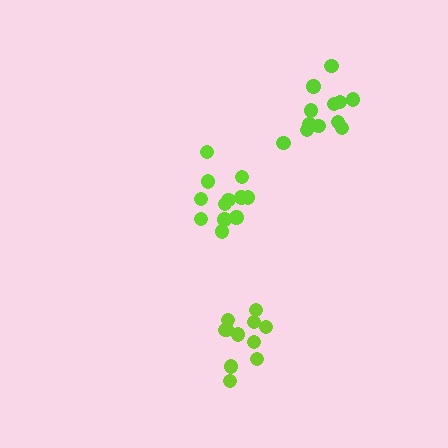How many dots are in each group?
Group 1: 12 dots, Group 2: 11 dots, Group 3: 12 dots (35 total).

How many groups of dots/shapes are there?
There are 3 groups.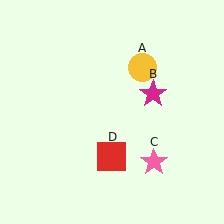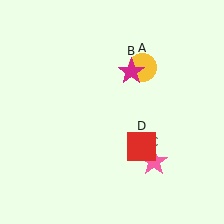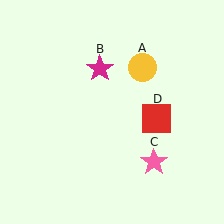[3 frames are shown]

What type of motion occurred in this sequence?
The magenta star (object B), red square (object D) rotated counterclockwise around the center of the scene.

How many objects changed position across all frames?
2 objects changed position: magenta star (object B), red square (object D).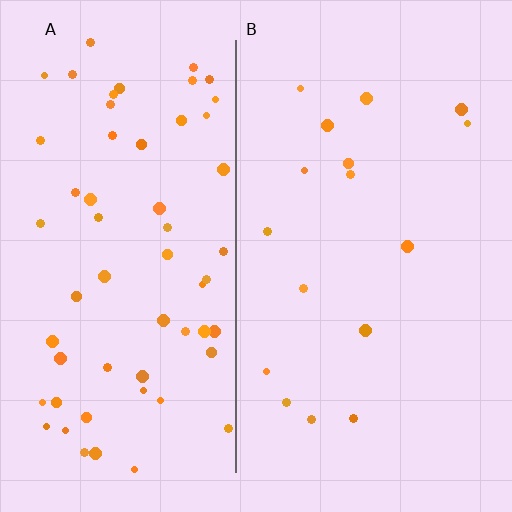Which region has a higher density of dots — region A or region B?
A (the left).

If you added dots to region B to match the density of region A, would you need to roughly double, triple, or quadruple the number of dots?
Approximately quadruple.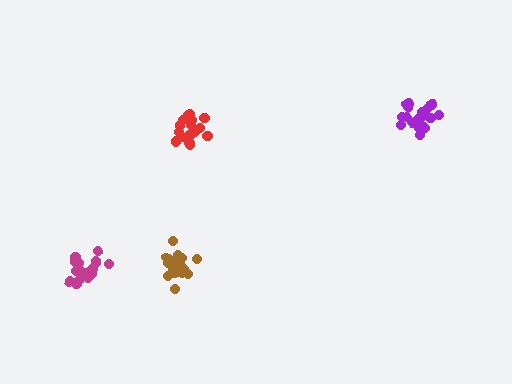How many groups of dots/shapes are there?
There are 4 groups.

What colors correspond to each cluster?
The clusters are colored: purple, brown, red, magenta.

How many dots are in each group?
Group 1: 18 dots, Group 2: 20 dots, Group 3: 18 dots, Group 4: 18 dots (74 total).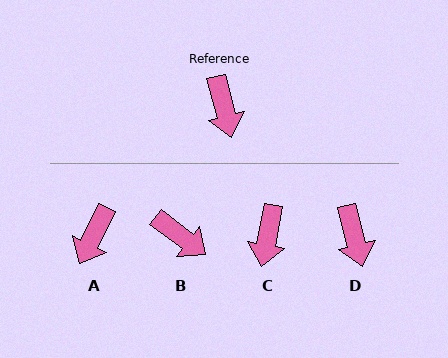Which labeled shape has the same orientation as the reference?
D.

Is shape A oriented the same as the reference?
No, it is off by about 41 degrees.